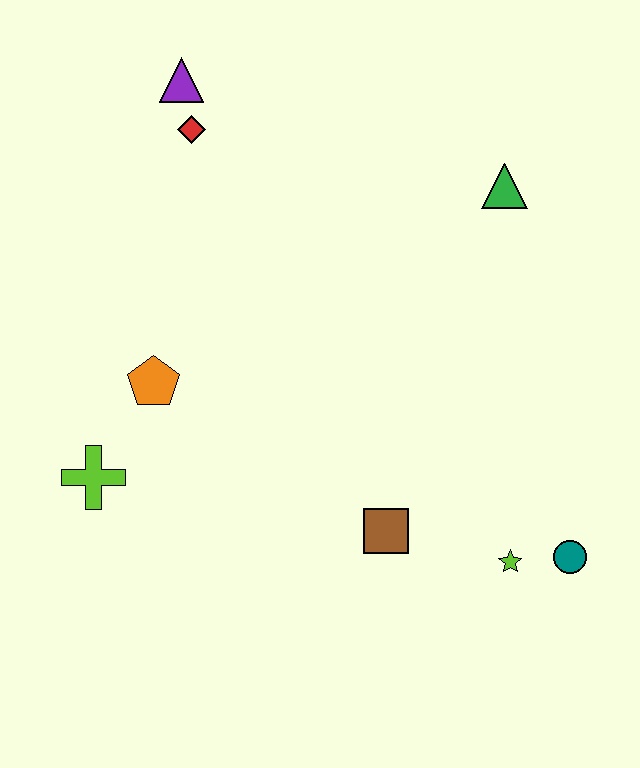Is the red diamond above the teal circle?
Yes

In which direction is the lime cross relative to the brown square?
The lime cross is to the left of the brown square.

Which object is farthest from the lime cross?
The green triangle is farthest from the lime cross.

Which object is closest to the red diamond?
The purple triangle is closest to the red diamond.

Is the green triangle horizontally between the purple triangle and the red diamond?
No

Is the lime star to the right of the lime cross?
Yes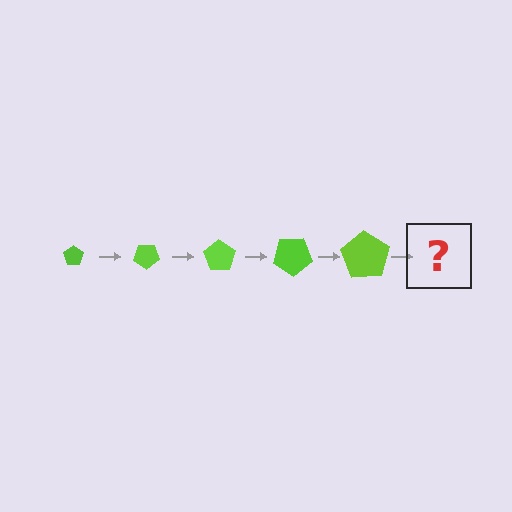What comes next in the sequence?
The next element should be a pentagon, larger than the previous one and rotated 175 degrees from the start.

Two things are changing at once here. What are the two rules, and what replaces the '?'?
The two rules are that the pentagon grows larger each step and it rotates 35 degrees each step. The '?' should be a pentagon, larger than the previous one and rotated 175 degrees from the start.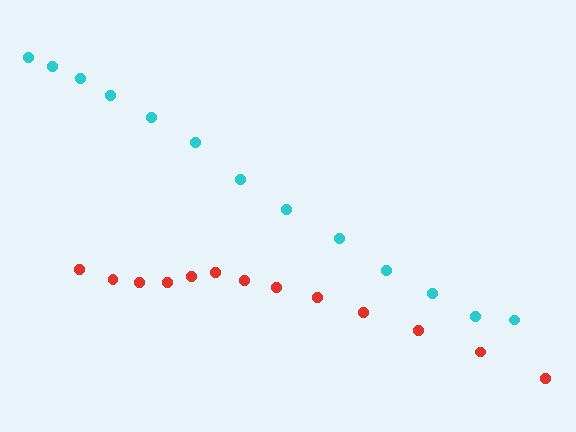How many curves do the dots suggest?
There are 2 distinct paths.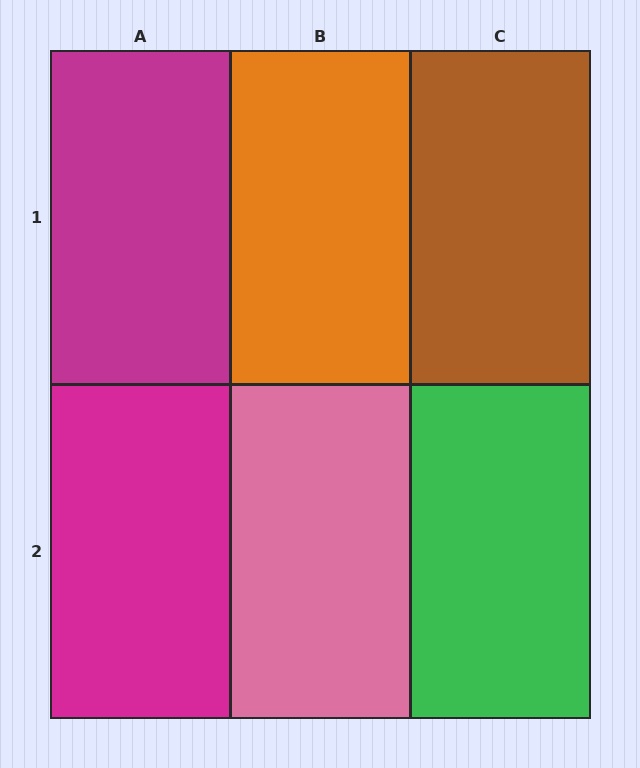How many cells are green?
1 cell is green.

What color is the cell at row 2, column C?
Green.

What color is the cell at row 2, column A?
Magenta.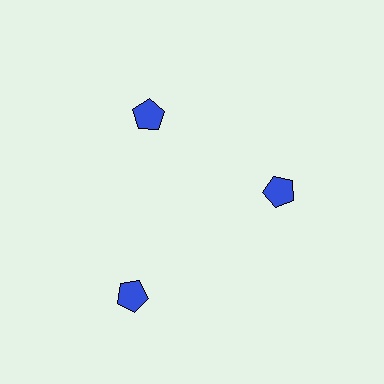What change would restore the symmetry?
The symmetry would be restored by moving it inward, back onto the ring so that all 3 pentagons sit at equal angles and equal distance from the center.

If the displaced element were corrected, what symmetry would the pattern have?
It would have 3-fold rotational symmetry — the pattern would map onto itself every 120 degrees.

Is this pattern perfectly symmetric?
No. The 3 blue pentagons are arranged in a ring, but one element near the 7 o'clock position is pushed outward from the center, breaking the 3-fold rotational symmetry.